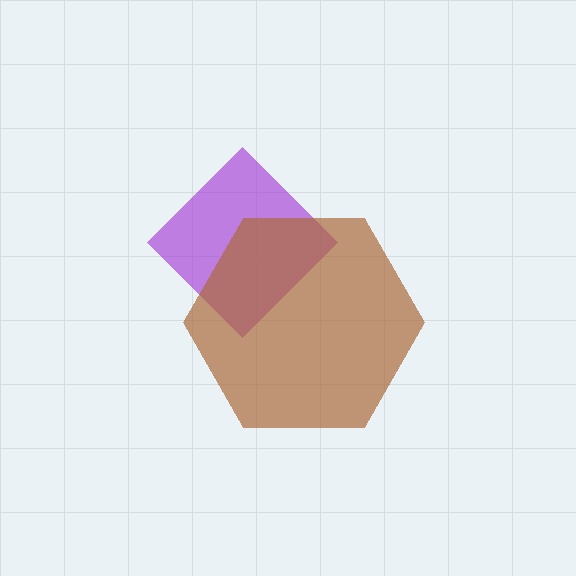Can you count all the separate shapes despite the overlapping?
Yes, there are 2 separate shapes.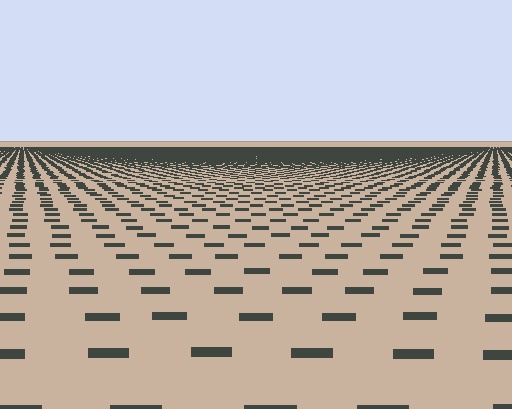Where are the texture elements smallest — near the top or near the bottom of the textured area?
Near the top.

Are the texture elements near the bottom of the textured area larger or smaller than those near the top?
Larger. Near the bottom, elements are closer to the viewer and appear at a bigger on-screen size.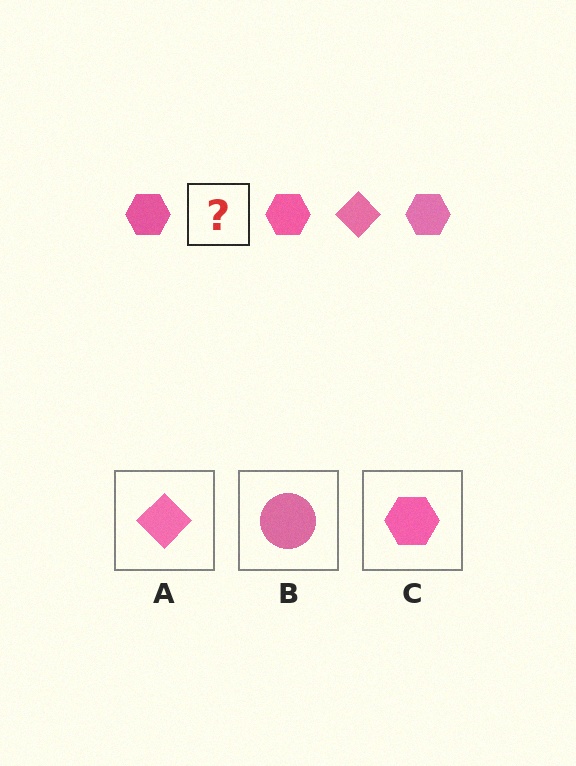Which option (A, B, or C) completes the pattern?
A.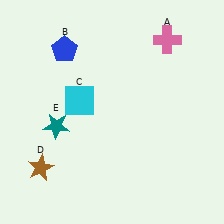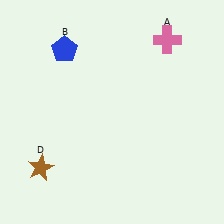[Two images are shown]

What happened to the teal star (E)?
The teal star (E) was removed in Image 2. It was in the bottom-left area of Image 1.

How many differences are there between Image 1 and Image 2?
There are 2 differences between the two images.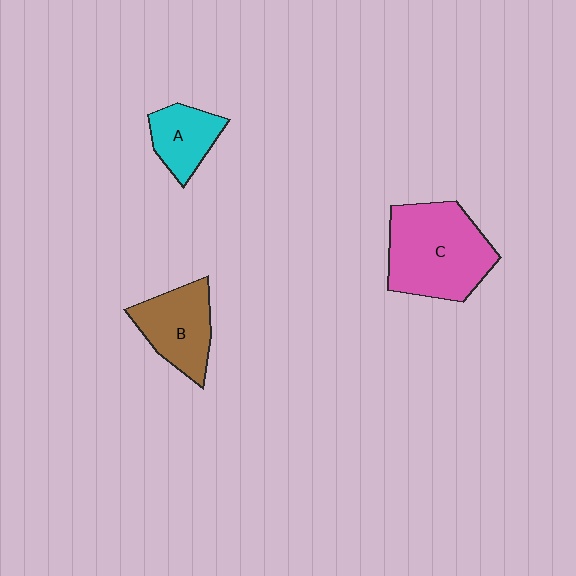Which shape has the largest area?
Shape C (pink).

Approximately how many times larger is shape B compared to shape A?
Approximately 1.4 times.